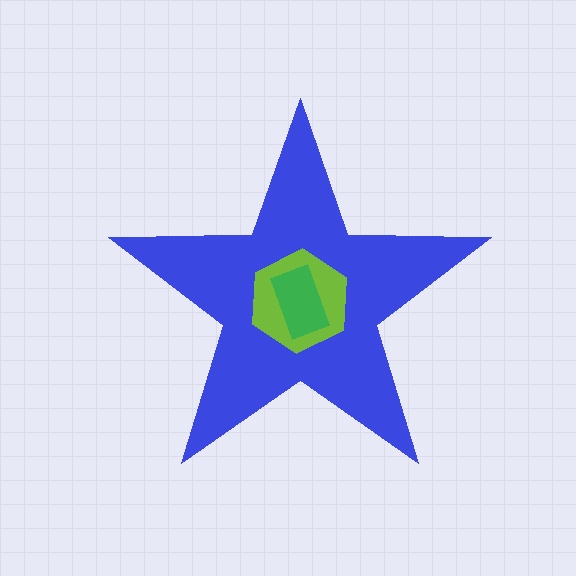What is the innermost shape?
The green rectangle.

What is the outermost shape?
The blue star.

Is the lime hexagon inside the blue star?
Yes.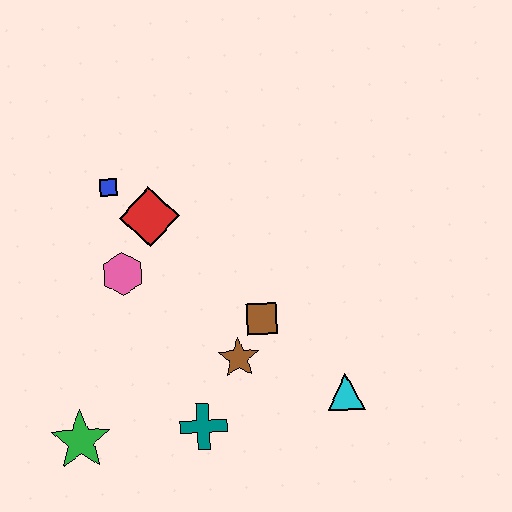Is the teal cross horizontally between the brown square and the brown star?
No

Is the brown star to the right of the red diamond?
Yes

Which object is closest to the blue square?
The red diamond is closest to the blue square.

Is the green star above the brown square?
No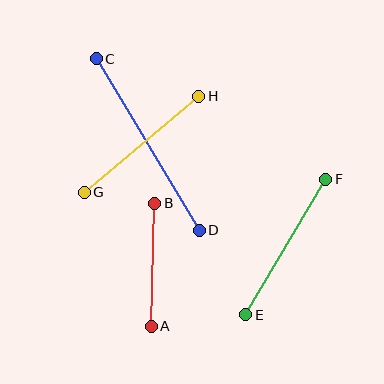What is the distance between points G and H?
The distance is approximately 149 pixels.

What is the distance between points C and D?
The distance is approximately 200 pixels.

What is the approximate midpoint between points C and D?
The midpoint is at approximately (148, 144) pixels.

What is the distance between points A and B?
The distance is approximately 123 pixels.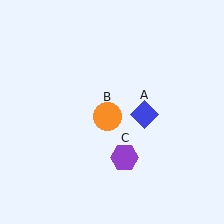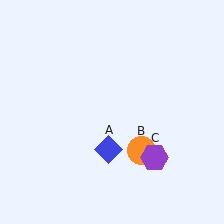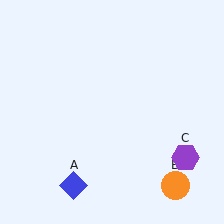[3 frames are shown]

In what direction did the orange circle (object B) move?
The orange circle (object B) moved down and to the right.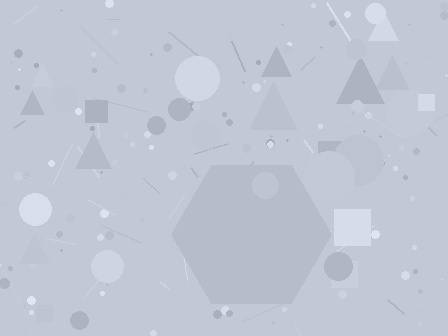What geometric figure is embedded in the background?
A hexagon is embedded in the background.